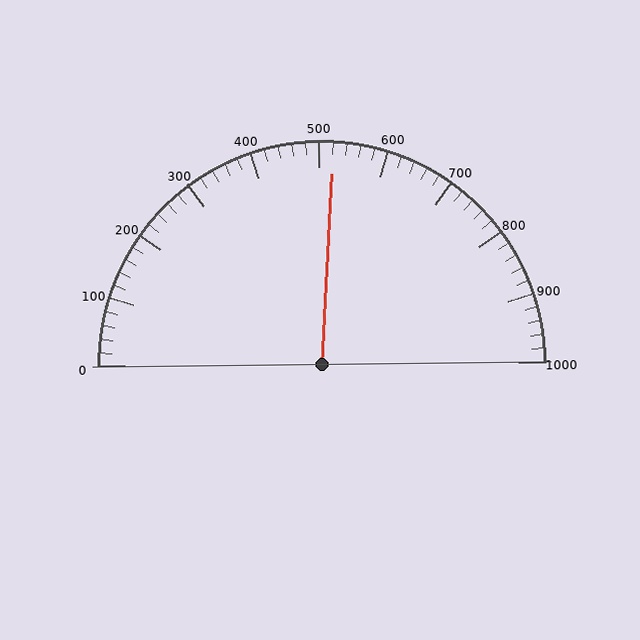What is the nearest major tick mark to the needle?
The nearest major tick mark is 500.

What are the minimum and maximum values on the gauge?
The gauge ranges from 0 to 1000.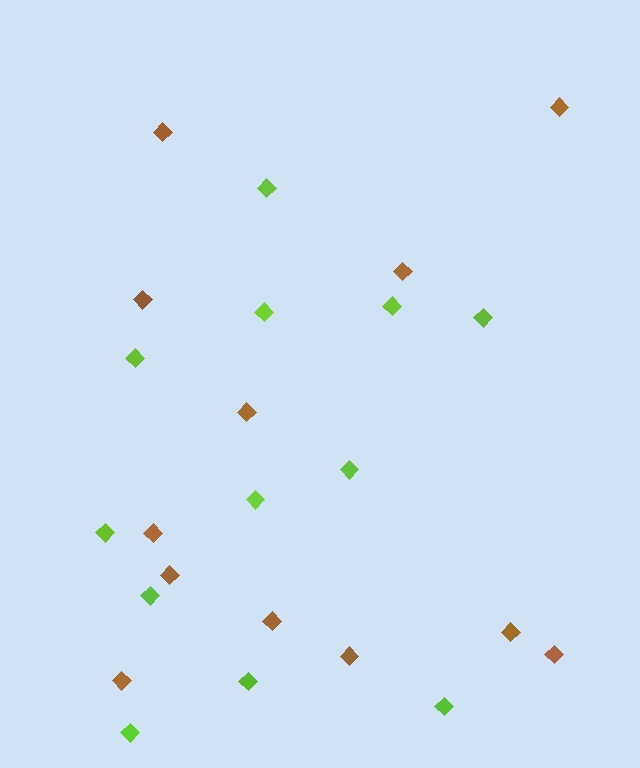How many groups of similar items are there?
There are 2 groups: one group of brown diamonds (12) and one group of lime diamonds (12).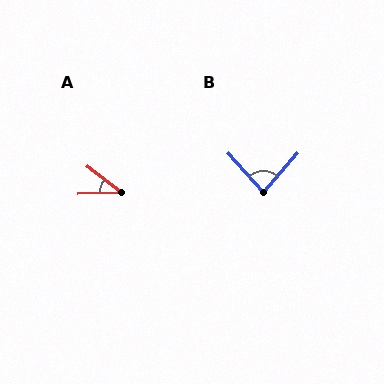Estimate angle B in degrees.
Approximately 84 degrees.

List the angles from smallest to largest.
A (39°), B (84°).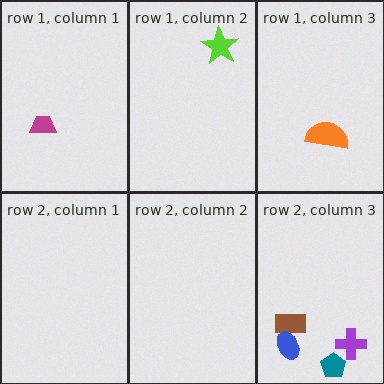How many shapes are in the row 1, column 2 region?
1.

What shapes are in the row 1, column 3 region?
The orange semicircle.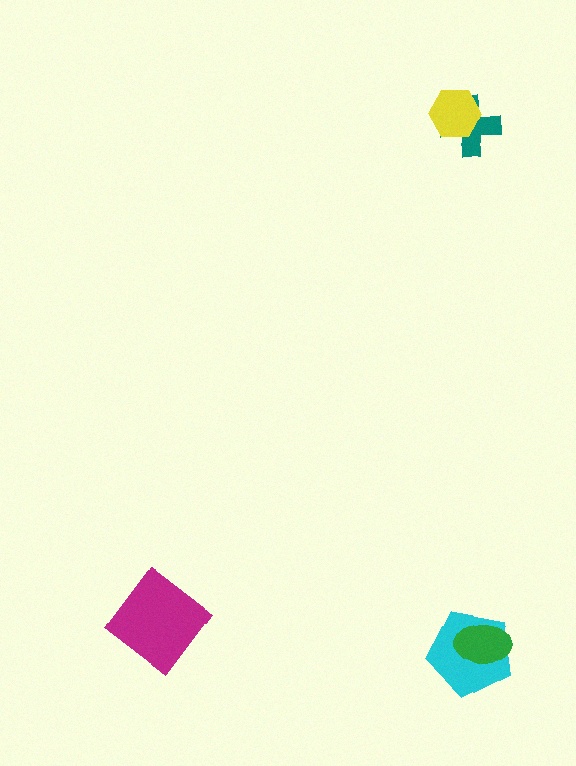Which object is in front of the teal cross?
The yellow hexagon is in front of the teal cross.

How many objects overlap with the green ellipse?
1 object overlaps with the green ellipse.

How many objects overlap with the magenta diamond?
0 objects overlap with the magenta diamond.